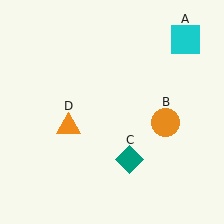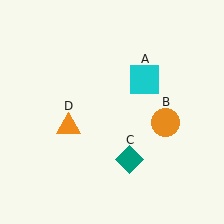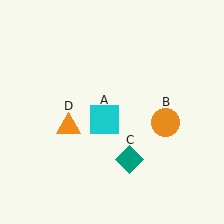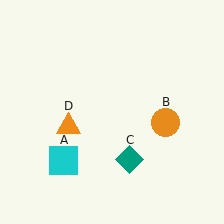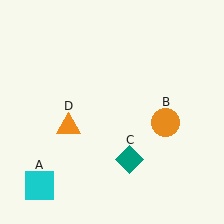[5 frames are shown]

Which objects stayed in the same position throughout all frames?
Orange circle (object B) and teal diamond (object C) and orange triangle (object D) remained stationary.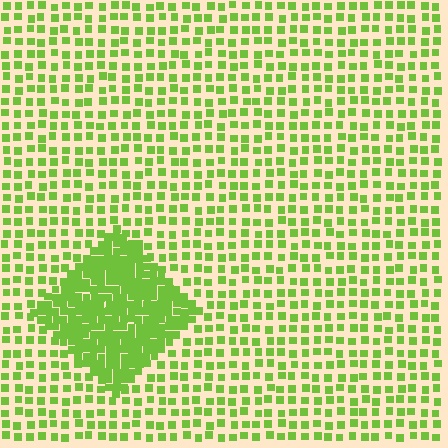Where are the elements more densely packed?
The elements are more densely packed inside the diamond boundary.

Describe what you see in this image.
The image contains small lime elements arranged at two different densities. A diamond-shaped region is visible where the elements are more densely packed than the surrounding area.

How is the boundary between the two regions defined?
The boundary is defined by a change in element density (approximately 2.5x ratio). All elements are the same color, size, and shape.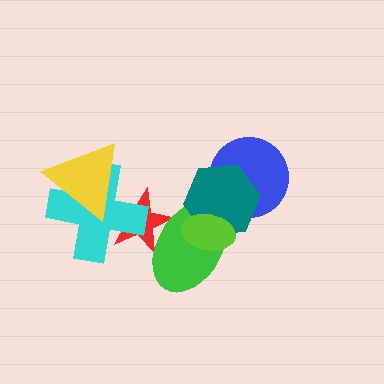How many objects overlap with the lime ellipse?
2 objects overlap with the lime ellipse.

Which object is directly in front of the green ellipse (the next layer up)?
The teal hexagon is directly in front of the green ellipse.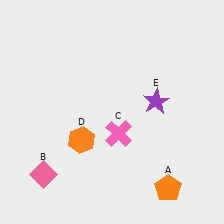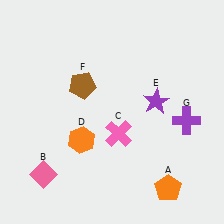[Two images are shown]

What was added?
A brown pentagon (F), a purple cross (G) were added in Image 2.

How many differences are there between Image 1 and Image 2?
There are 2 differences between the two images.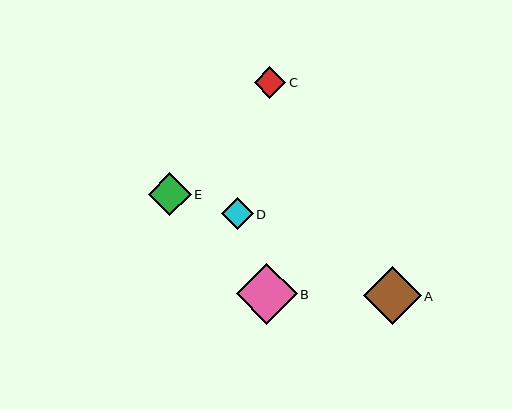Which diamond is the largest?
Diamond B is the largest with a size of approximately 61 pixels.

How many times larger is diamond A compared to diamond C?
Diamond A is approximately 1.8 times the size of diamond C.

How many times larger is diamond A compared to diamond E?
Diamond A is approximately 1.3 times the size of diamond E.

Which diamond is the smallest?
Diamond D is the smallest with a size of approximately 32 pixels.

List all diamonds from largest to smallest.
From largest to smallest: B, A, E, C, D.